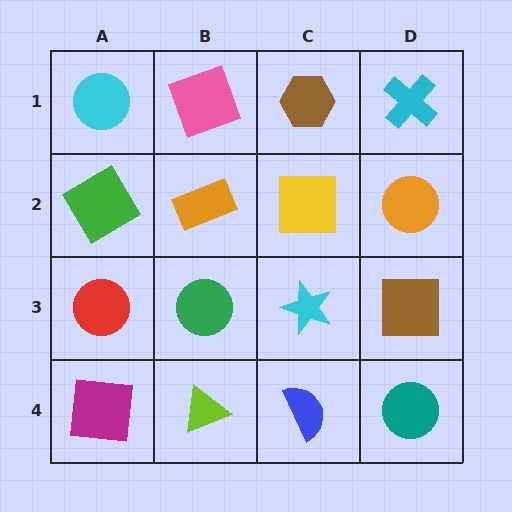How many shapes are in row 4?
4 shapes.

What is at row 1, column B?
A pink square.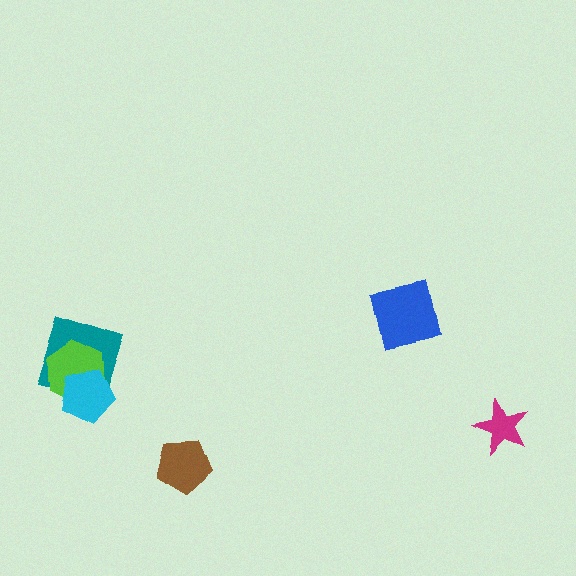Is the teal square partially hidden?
Yes, it is partially covered by another shape.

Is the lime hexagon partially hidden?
Yes, it is partially covered by another shape.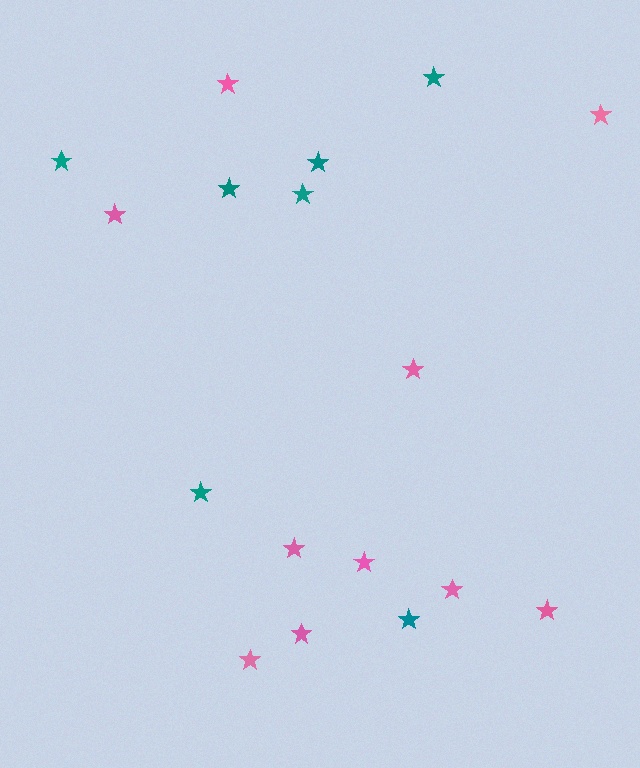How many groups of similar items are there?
There are 2 groups: one group of pink stars (10) and one group of teal stars (7).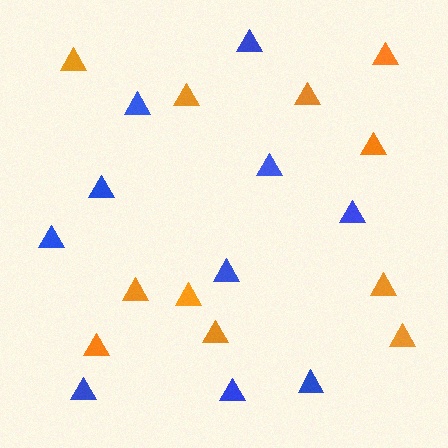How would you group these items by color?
There are 2 groups: one group of orange triangles (11) and one group of blue triangles (10).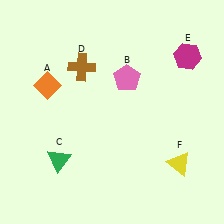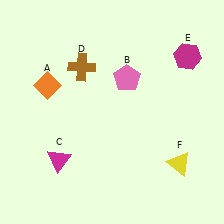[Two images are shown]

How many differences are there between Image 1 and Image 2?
There is 1 difference between the two images.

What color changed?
The triangle (C) changed from green in Image 1 to magenta in Image 2.